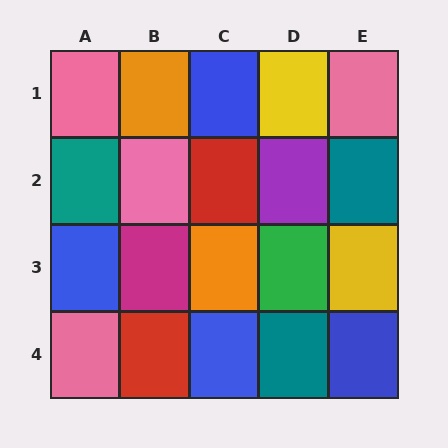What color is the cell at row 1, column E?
Pink.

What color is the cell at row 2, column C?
Red.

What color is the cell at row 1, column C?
Blue.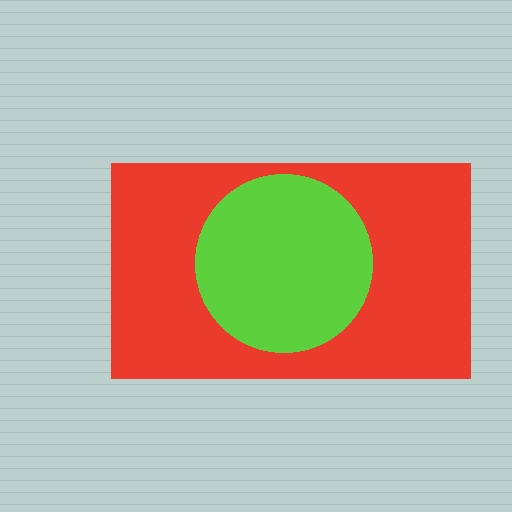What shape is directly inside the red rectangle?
The lime circle.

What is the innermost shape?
The lime circle.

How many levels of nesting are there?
2.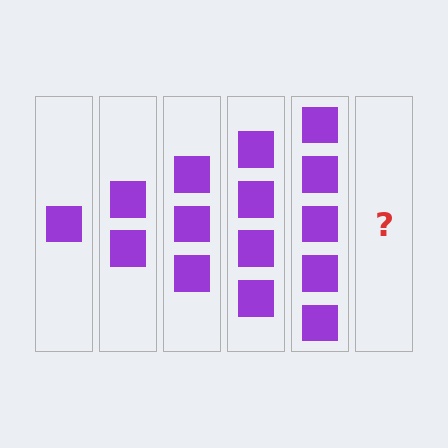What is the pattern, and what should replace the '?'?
The pattern is that each step adds one more square. The '?' should be 6 squares.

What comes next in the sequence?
The next element should be 6 squares.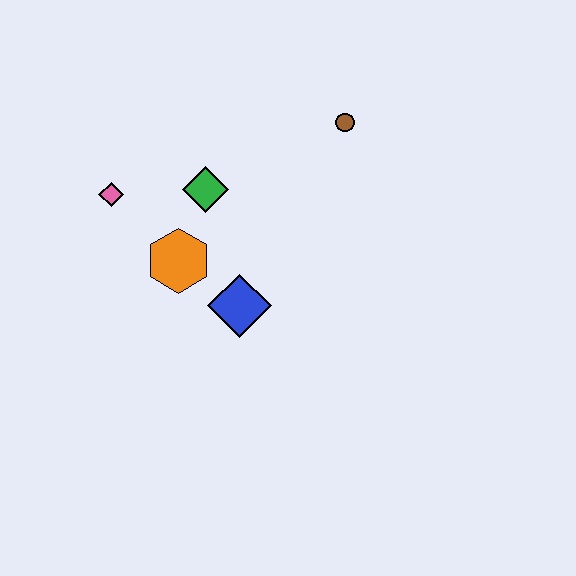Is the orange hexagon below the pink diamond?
Yes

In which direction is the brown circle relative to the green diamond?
The brown circle is to the right of the green diamond.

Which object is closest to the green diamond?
The orange hexagon is closest to the green diamond.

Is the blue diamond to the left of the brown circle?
Yes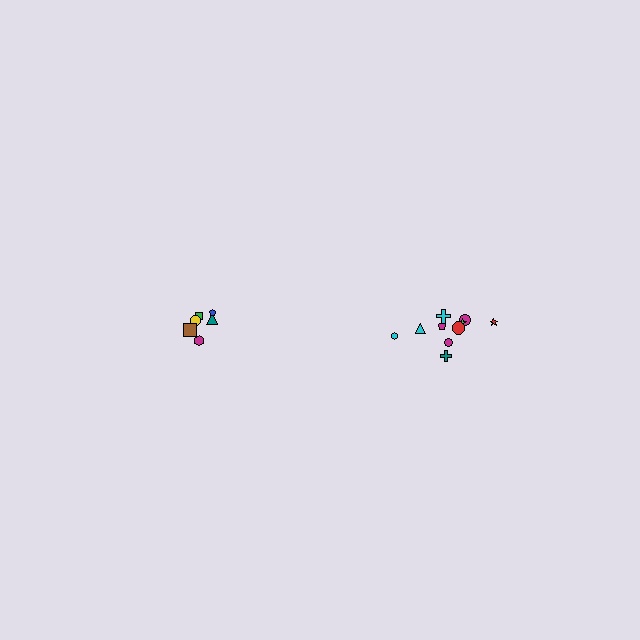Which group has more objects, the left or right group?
The right group.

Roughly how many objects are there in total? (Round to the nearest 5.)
Roughly 15 objects in total.